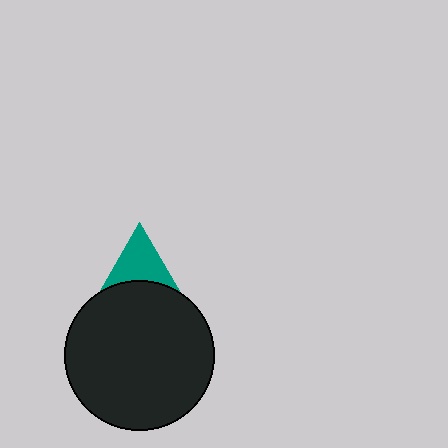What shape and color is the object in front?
The object in front is a black circle.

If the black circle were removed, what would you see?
You would see the complete teal triangle.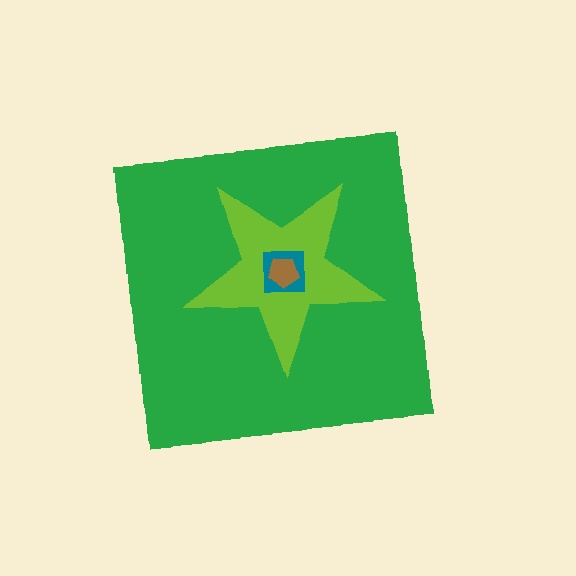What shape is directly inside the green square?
The lime star.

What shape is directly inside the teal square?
The brown pentagon.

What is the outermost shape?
The green square.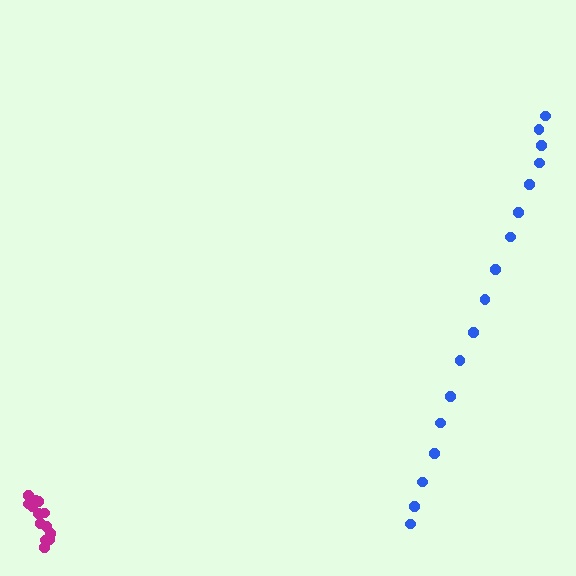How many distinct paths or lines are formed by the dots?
There are 2 distinct paths.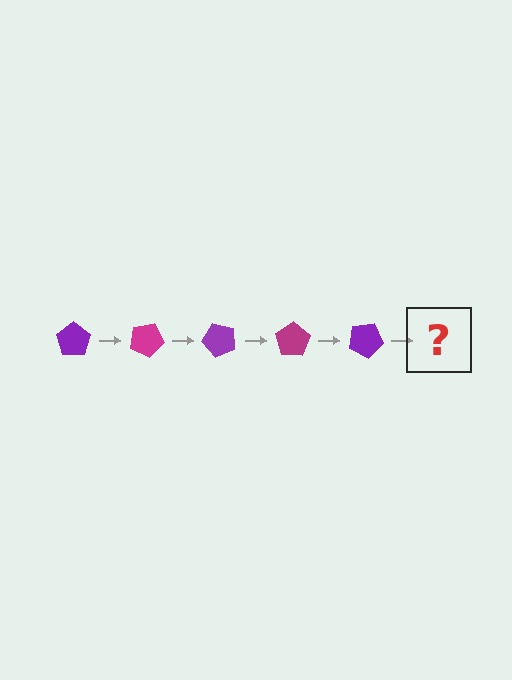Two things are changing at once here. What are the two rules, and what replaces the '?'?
The two rules are that it rotates 25 degrees each step and the color cycles through purple and magenta. The '?' should be a magenta pentagon, rotated 125 degrees from the start.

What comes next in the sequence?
The next element should be a magenta pentagon, rotated 125 degrees from the start.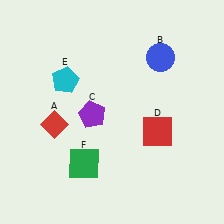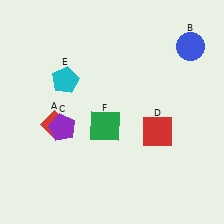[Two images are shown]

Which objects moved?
The objects that moved are: the blue circle (B), the purple pentagon (C), the green square (F).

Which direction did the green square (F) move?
The green square (F) moved up.